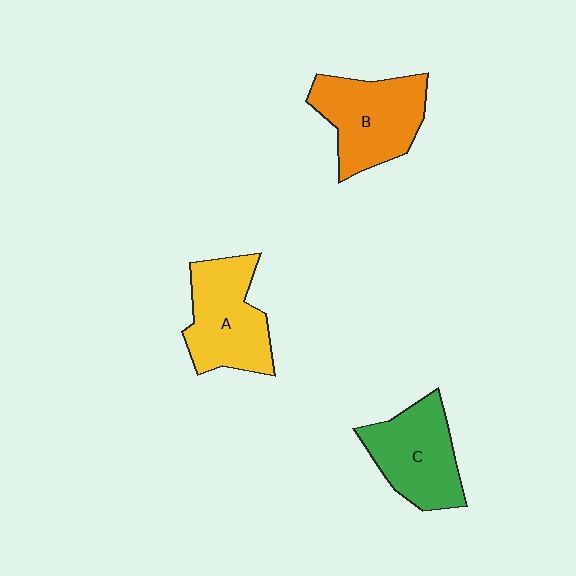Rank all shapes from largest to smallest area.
From largest to smallest: B (orange), A (yellow), C (green).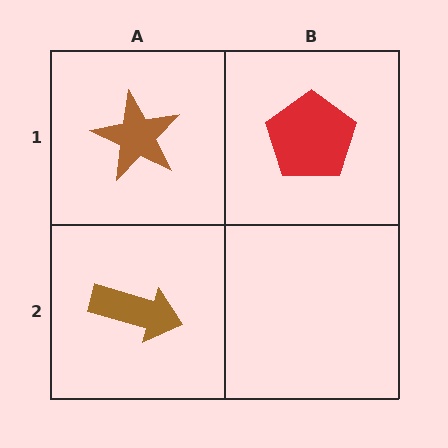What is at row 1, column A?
A brown star.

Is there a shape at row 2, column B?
No, that cell is empty.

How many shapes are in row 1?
2 shapes.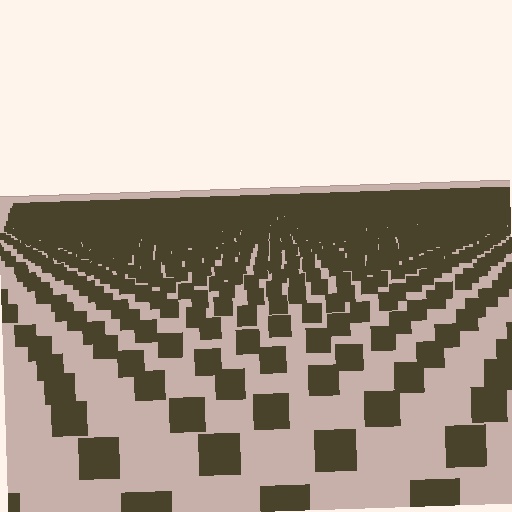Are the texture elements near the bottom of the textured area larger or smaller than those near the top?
Larger. Near the bottom, elements are closer to the viewer and appear at a bigger on-screen size.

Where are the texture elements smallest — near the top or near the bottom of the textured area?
Near the top.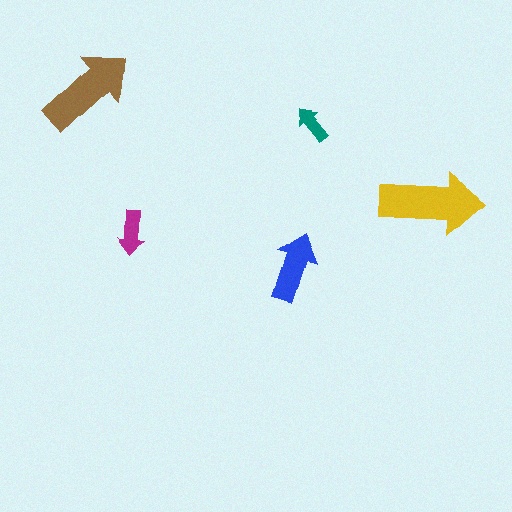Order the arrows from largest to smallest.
the yellow one, the brown one, the blue one, the magenta one, the teal one.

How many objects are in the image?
There are 5 objects in the image.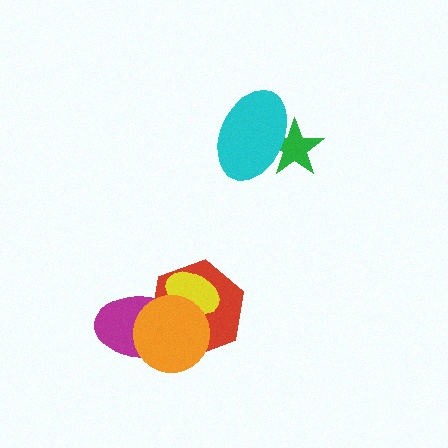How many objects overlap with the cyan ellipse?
1 object overlaps with the cyan ellipse.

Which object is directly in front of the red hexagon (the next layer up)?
The yellow ellipse is directly in front of the red hexagon.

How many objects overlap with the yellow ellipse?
3 objects overlap with the yellow ellipse.